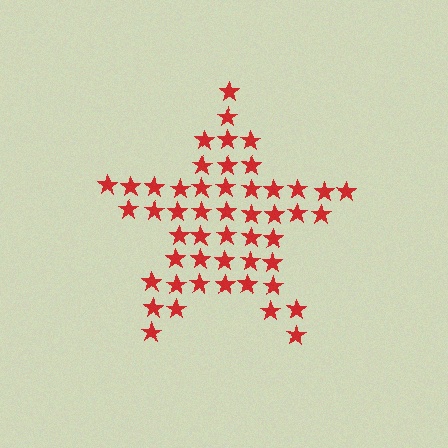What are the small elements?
The small elements are stars.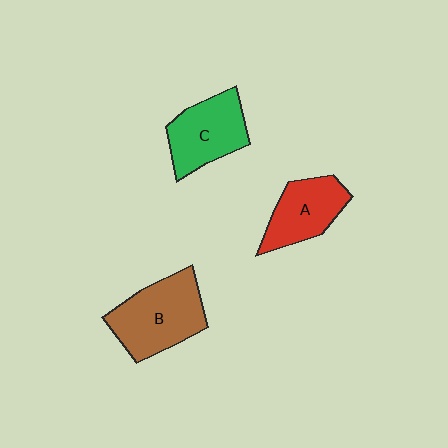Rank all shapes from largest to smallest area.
From largest to smallest: B (brown), C (green), A (red).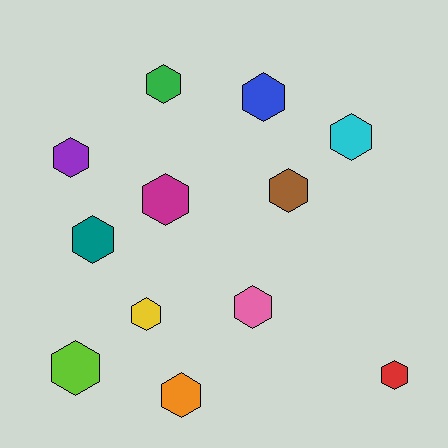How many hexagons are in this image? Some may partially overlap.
There are 12 hexagons.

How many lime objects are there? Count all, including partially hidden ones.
There is 1 lime object.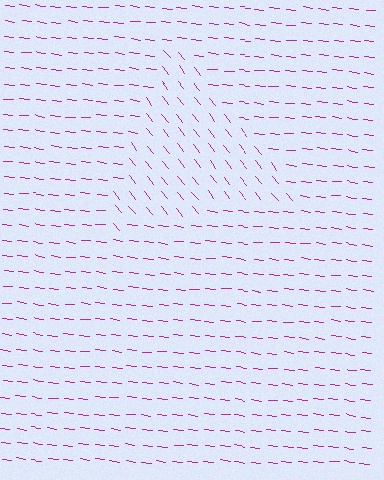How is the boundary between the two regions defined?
The boundary is defined purely by a change in line orientation (approximately 45 degrees difference). All lines are the same color and thickness.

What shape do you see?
I see a triangle.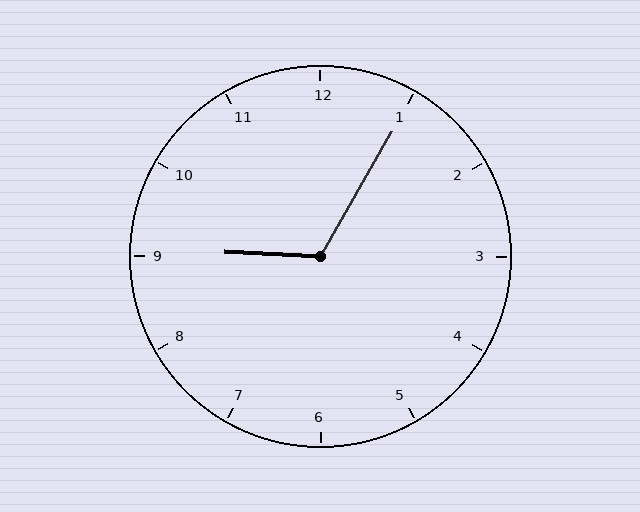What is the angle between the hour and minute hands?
Approximately 118 degrees.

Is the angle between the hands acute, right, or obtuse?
It is obtuse.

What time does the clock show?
9:05.